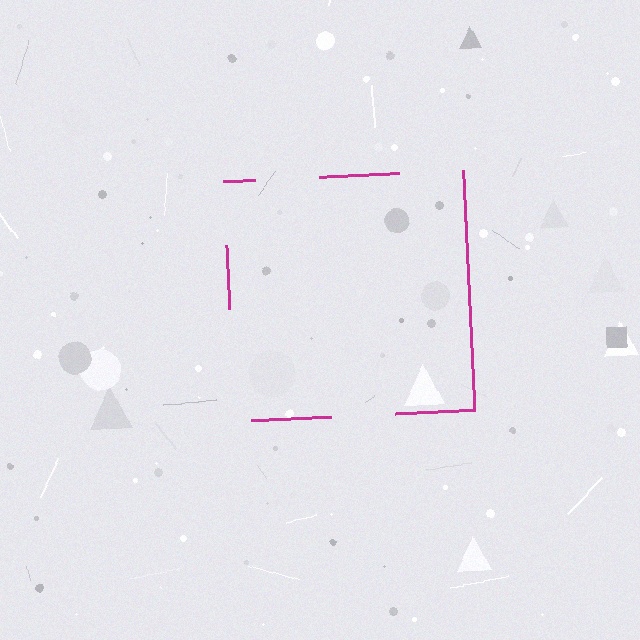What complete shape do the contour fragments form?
The contour fragments form a square.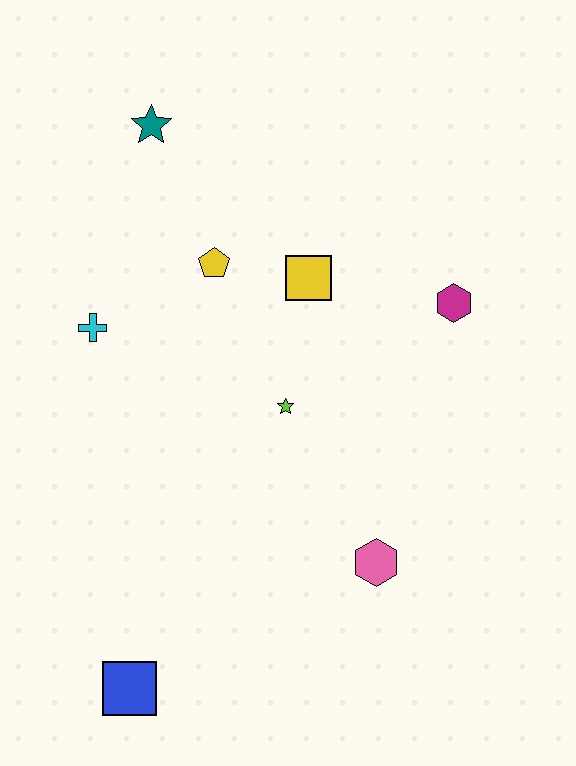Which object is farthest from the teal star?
The blue square is farthest from the teal star.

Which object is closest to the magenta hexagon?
The yellow square is closest to the magenta hexagon.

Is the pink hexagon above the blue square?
Yes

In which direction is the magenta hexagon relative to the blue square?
The magenta hexagon is above the blue square.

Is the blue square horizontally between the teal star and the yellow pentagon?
No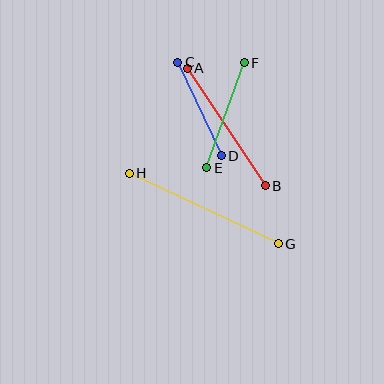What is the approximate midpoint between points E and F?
The midpoint is at approximately (226, 115) pixels.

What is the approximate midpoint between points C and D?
The midpoint is at approximately (200, 109) pixels.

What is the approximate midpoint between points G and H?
The midpoint is at approximately (204, 209) pixels.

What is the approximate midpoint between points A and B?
The midpoint is at approximately (226, 127) pixels.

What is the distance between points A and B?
The distance is approximately 141 pixels.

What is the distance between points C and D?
The distance is approximately 103 pixels.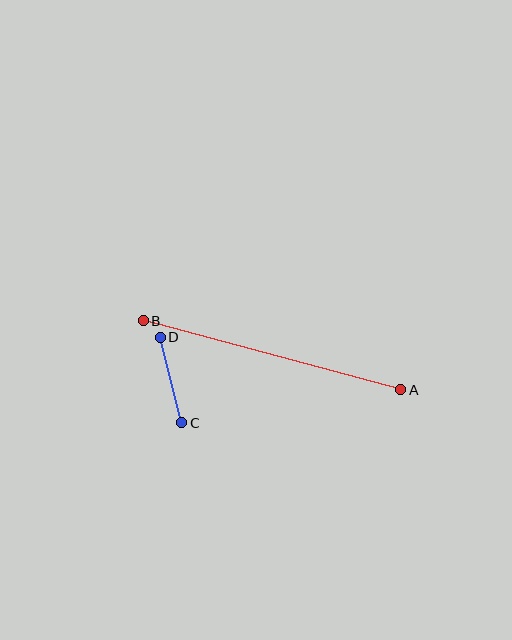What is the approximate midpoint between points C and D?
The midpoint is at approximately (171, 380) pixels.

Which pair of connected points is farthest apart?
Points A and B are farthest apart.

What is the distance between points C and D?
The distance is approximately 88 pixels.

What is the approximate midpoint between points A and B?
The midpoint is at approximately (272, 355) pixels.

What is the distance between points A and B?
The distance is approximately 267 pixels.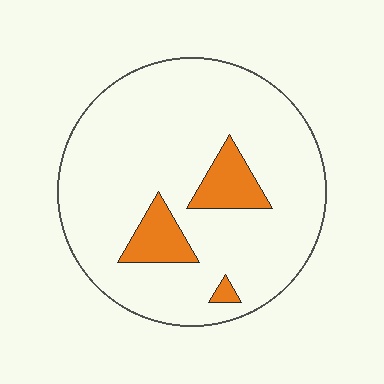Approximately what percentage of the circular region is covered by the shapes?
Approximately 10%.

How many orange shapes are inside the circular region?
3.